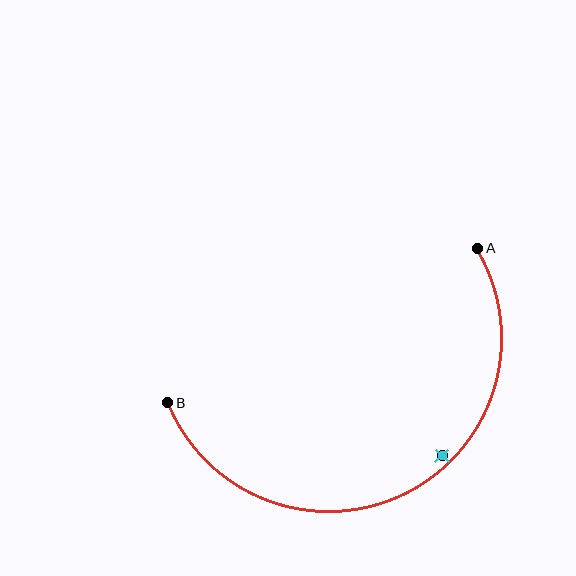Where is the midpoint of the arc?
The arc midpoint is the point on the curve farthest from the straight line joining A and B. It sits below that line.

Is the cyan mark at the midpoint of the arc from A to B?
No — the cyan mark does not lie on the arc at all. It sits slightly inside the curve.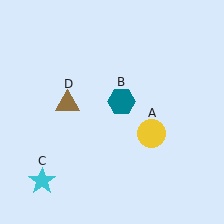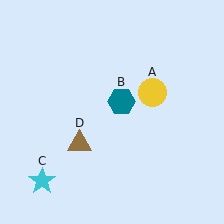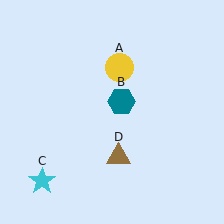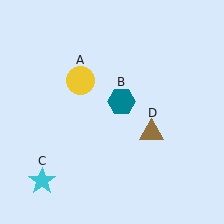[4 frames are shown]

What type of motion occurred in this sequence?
The yellow circle (object A), brown triangle (object D) rotated counterclockwise around the center of the scene.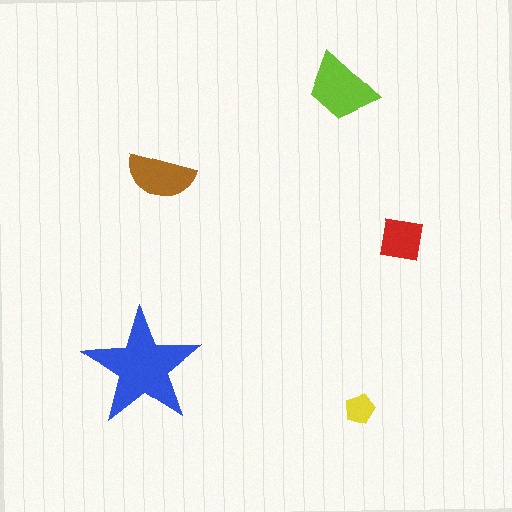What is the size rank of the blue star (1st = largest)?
1st.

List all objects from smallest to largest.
The yellow pentagon, the red square, the brown semicircle, the lime trapezoid, the blue star.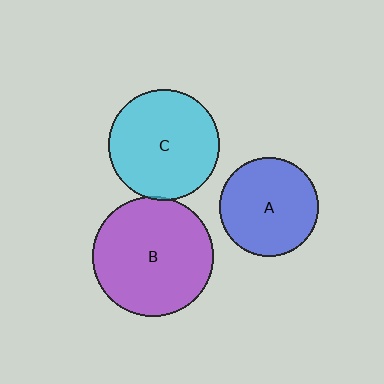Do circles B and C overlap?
Yes.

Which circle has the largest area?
Circle B (purple).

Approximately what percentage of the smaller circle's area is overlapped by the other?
Approximately 5%.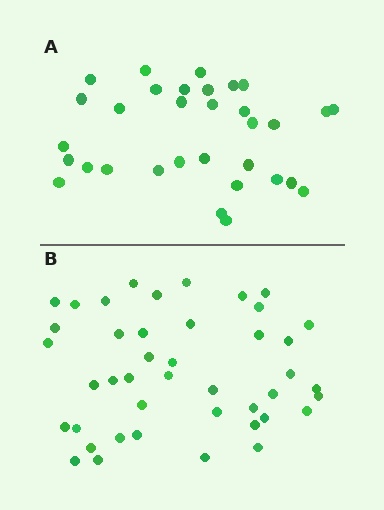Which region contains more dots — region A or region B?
Region B (the bottom region) has more dots.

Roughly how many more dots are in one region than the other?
Region B has roughly 12 or so more dots than region A.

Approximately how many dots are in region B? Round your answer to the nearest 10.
About 40 dots. (The exact count is 43, which rounds to 40.)